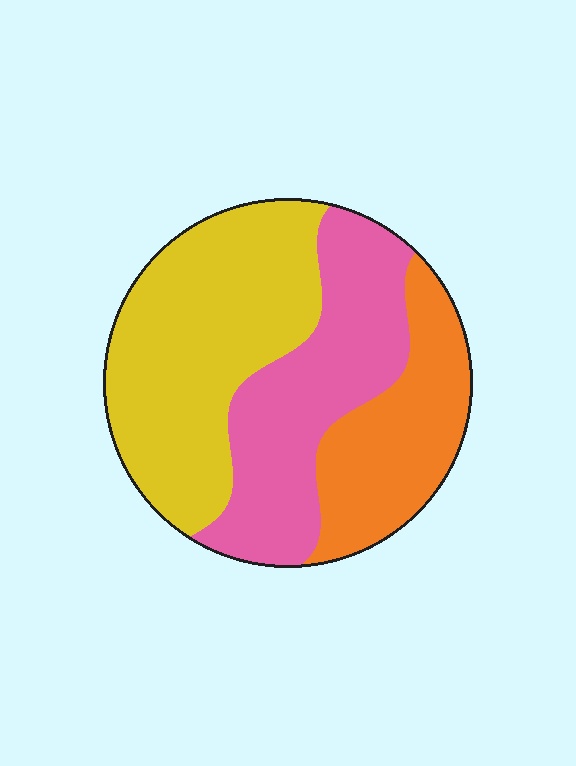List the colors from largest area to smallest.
From largest to smallest: yellow, pink, orange.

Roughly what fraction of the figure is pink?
Pink covers 33% of the figure.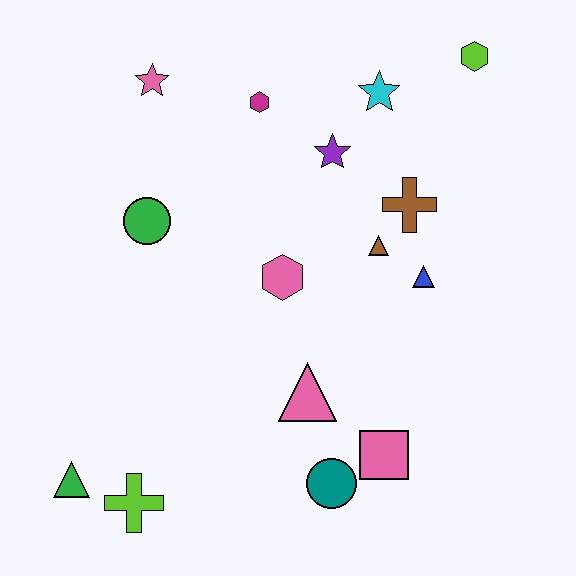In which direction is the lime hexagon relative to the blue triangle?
The lime hexagon is above the blue triangle.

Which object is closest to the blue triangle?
The brown triangle is closest to the blue triangle.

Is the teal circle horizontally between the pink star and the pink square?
Yes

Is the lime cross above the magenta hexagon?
No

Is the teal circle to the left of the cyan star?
Yes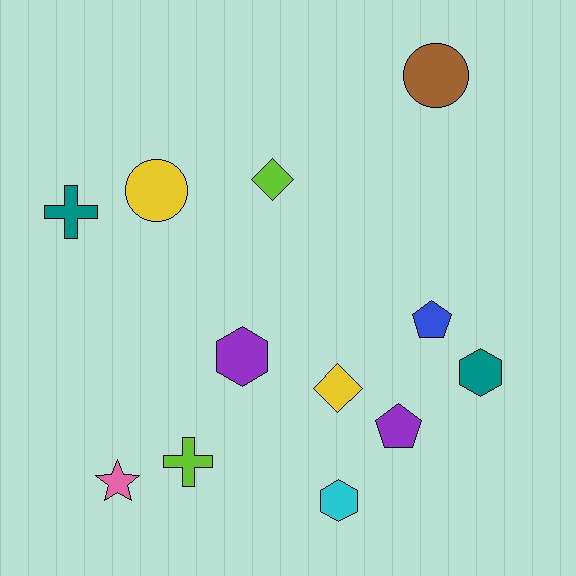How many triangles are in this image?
There are no triangles.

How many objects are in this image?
There are 12 objects.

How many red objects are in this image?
There are no red objects.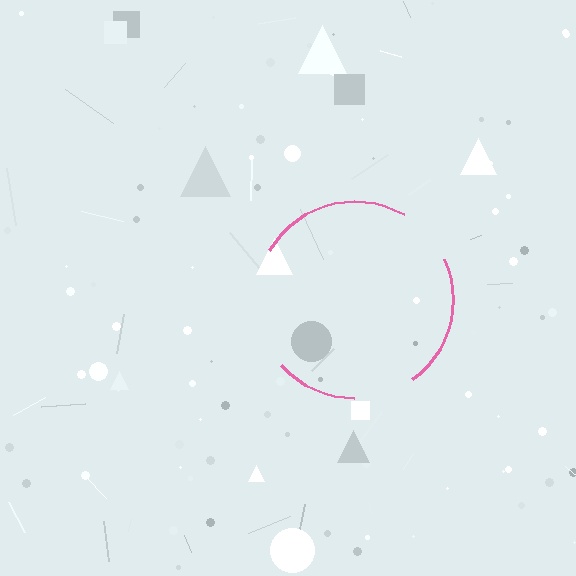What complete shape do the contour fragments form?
The contour fragments form a circle.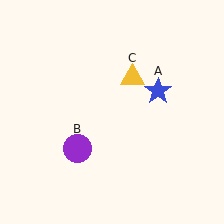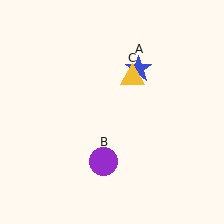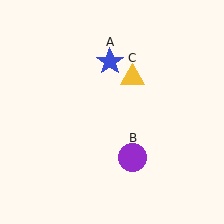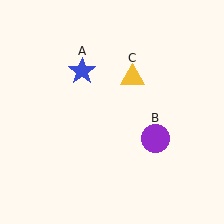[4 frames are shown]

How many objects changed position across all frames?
2 objects changed position: blue star (object A), purple circle (object B).